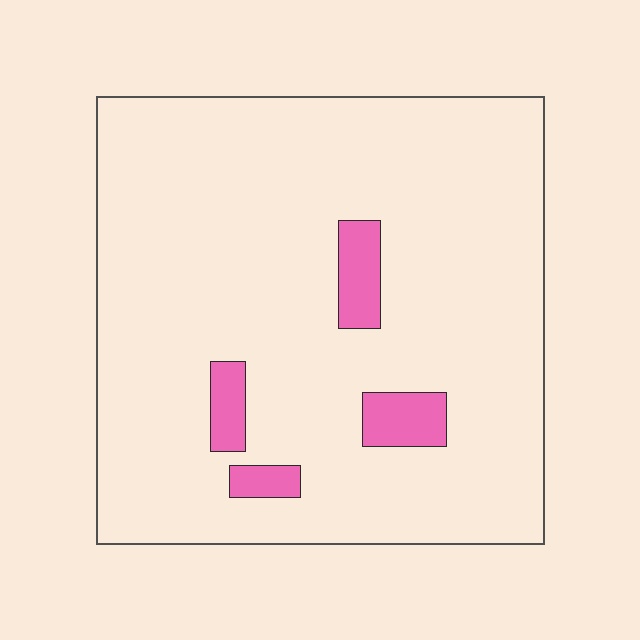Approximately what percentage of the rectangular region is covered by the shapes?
Approximately 5%.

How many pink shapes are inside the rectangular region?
4.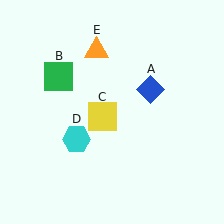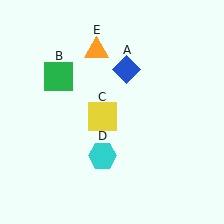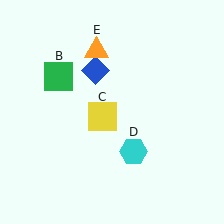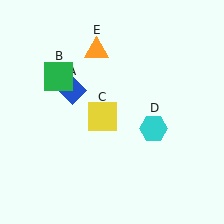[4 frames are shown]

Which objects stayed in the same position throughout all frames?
Green square (object B) and yellow square (object C) and orange triangle (object E) remained stationary.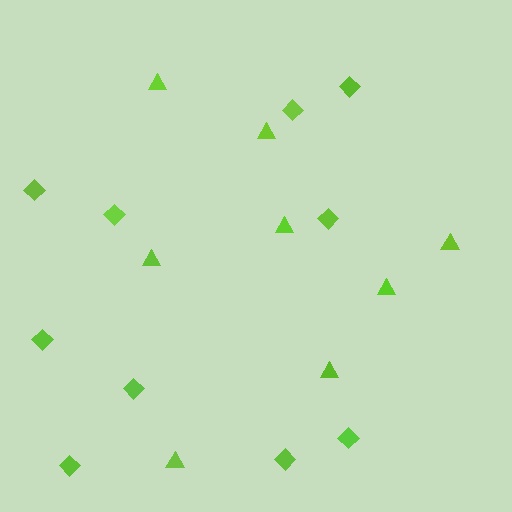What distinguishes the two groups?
There are 2 groups: one group of triangles (8) and one group of diamonds (10).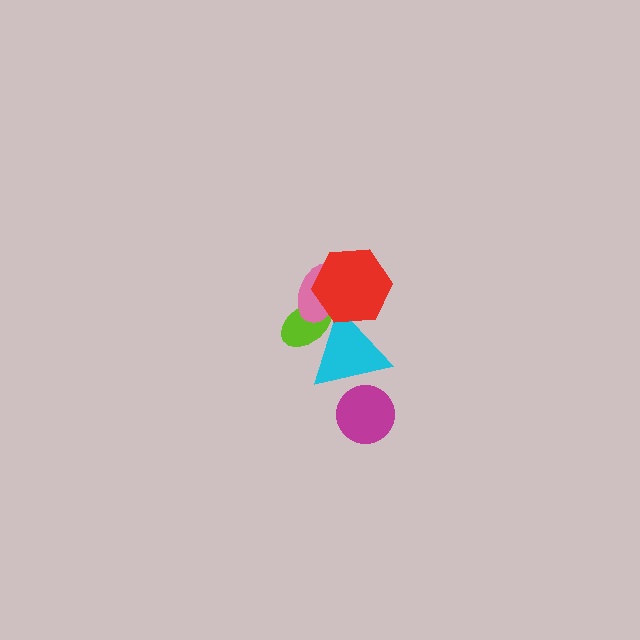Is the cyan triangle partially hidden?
Yes, it is partially covered by another shape.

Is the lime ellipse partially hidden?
Yes, it is partially covered by another shape.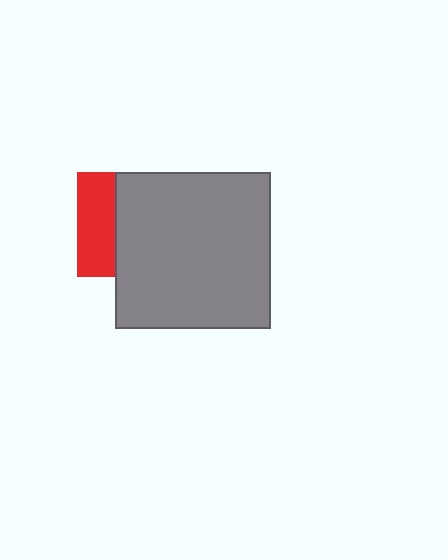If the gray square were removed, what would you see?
You would see the complete red square.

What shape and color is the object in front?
The object in front is a gray square.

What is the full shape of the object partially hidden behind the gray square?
The partially hidden object is a red square.